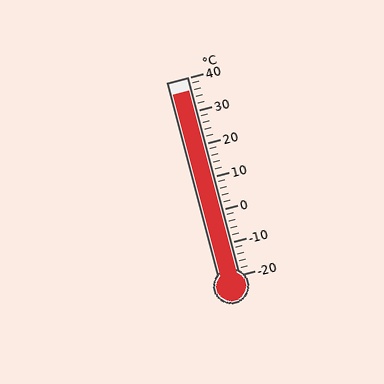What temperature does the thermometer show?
The thermometer shows approximately 36°C.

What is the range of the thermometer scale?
The thermometer scale ranges from -20°C to 40°C.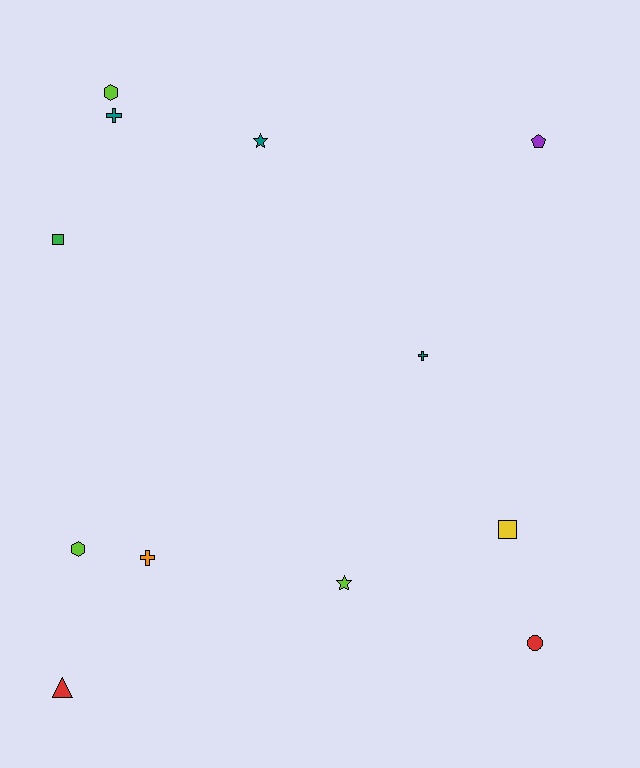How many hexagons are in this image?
There are 2 hexagons.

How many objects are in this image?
There are 12 objects.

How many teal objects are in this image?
There are 3 teal objects.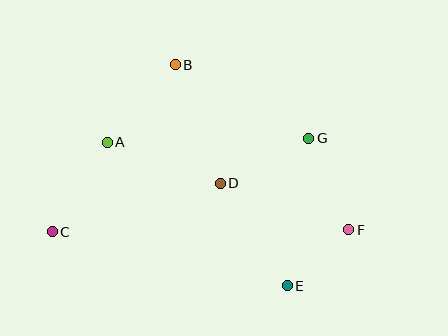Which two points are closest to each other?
Points E and F are closest to each other.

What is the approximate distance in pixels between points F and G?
The distance between F and G is approximately 100 pixels.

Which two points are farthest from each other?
Points C and F are farthest from each other.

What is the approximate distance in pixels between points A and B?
The distance between A and B is approximately 103 pixels.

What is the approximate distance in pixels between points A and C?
The distance between A and C is approximately 105 pixels.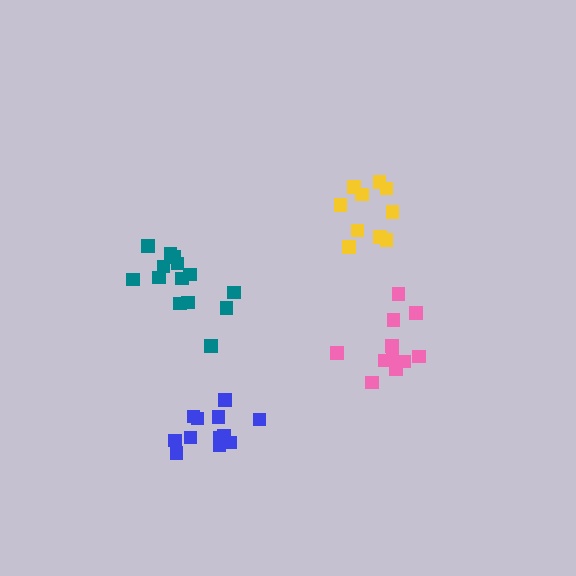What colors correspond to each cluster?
The clusters are colored: teal, blue, yellow, pink.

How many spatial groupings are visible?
There are 4 spatial groupings.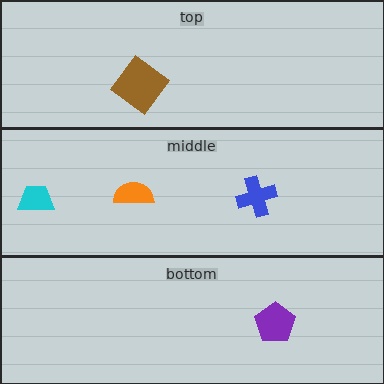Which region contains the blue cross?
The middle region.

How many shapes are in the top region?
1.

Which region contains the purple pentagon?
The bottom region.